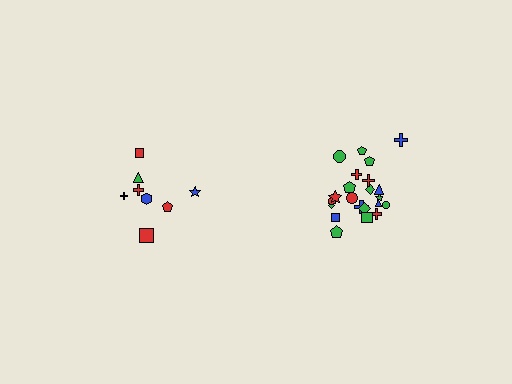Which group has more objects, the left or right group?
The right group.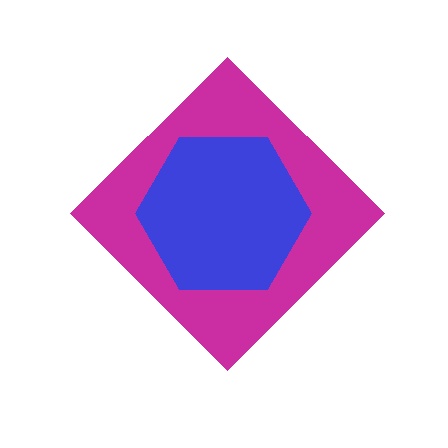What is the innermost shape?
The blue hexagon.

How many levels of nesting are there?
2.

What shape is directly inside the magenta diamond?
The blue hexagon.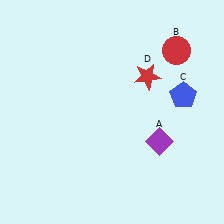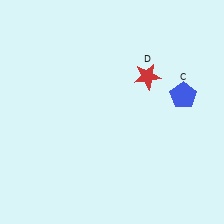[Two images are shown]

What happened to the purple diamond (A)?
The purple diamond (A) was removed in Image 2. It was in the bottom-right area of Image 1.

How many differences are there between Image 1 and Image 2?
There are 2 differences between the two images.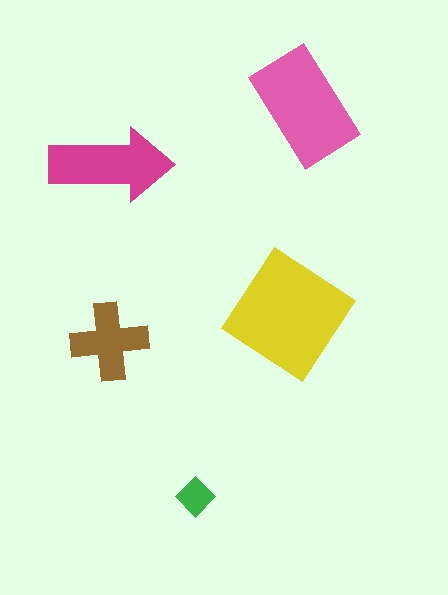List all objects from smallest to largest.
The green diamond, the brown cross, the magenta arrow, the pink rectangle, the yellow diamond.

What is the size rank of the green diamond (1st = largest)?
5th.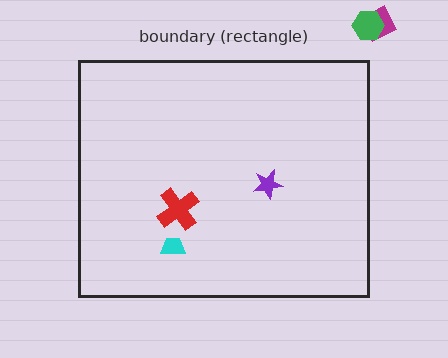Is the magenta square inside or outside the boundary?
Outside.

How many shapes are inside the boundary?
3 inside, 2 outside.